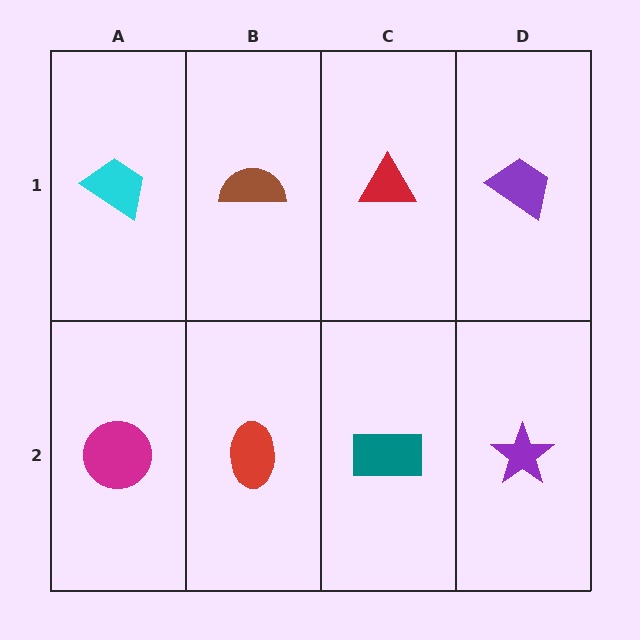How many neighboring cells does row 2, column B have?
3.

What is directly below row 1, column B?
A red ellipse.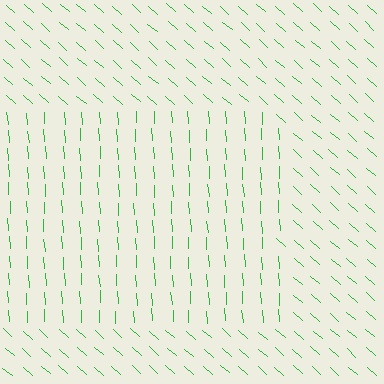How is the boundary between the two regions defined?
The boundary is defined purely by a change in line orientation (approximately 45 degrees difference). All lines are the same color and thickness.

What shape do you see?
I see a rectangle.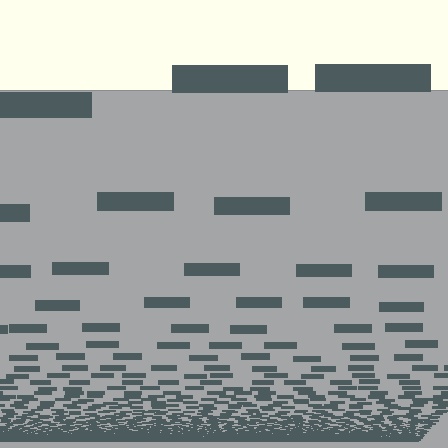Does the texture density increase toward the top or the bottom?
Density increases toward the bottom.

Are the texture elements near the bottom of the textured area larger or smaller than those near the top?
Smaller. The gradient is inverted — elements near the bottom are smaller and denser.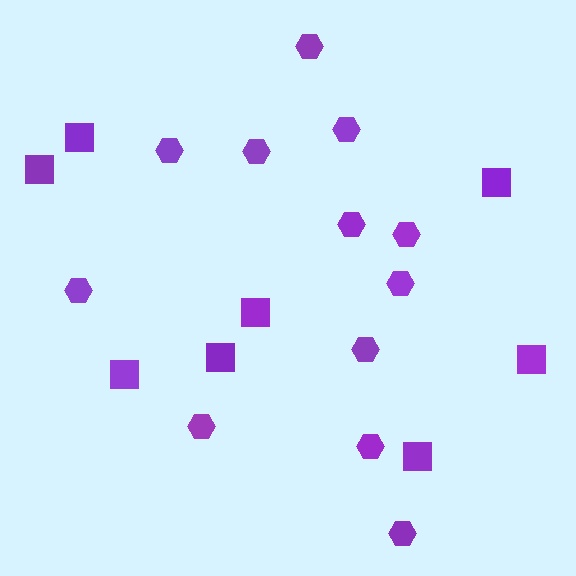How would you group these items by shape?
There are 2 groups: one group of hexagons (12) and one group of squares (8).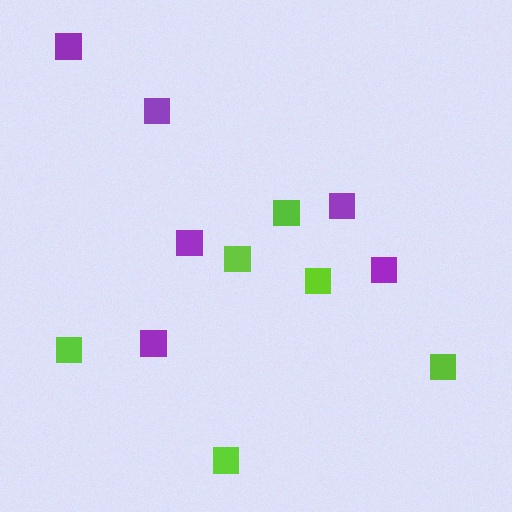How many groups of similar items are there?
There are 2 groups: one group of purple squares (6) and one group of lime squares (6).